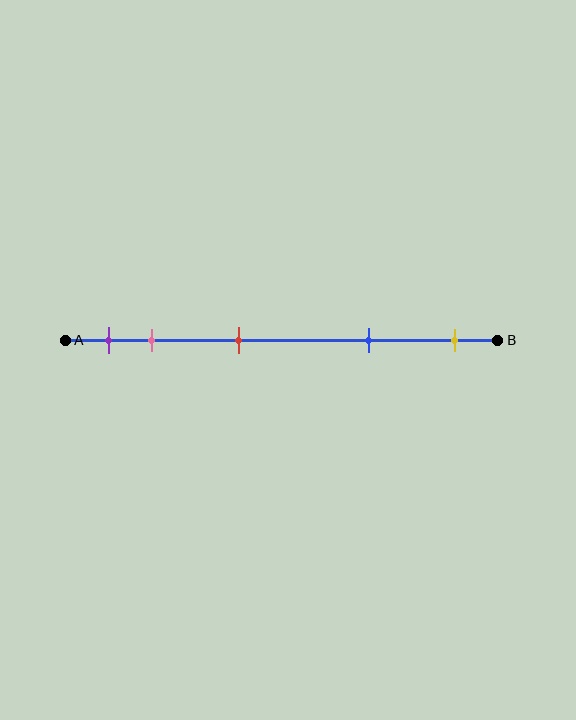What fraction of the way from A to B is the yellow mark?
The yellow mark is approximately 90% (0.9) of the way from A to B.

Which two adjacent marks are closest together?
The purple and pink marks are the closest adjacent pair.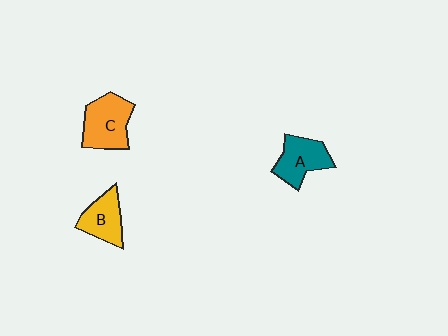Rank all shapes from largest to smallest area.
From largest to smallest: C (orange), A (teal), B (yellow).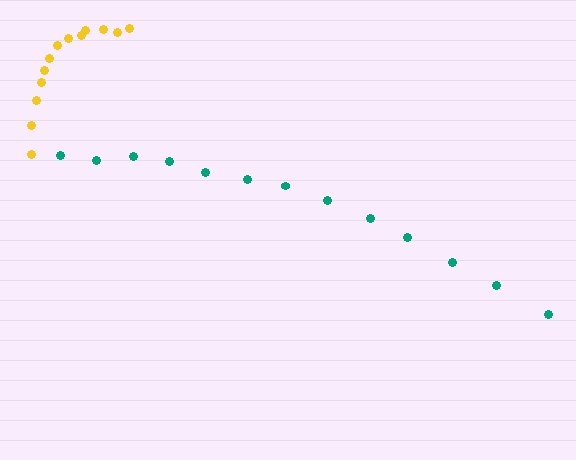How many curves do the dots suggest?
There are 2 distinct paths.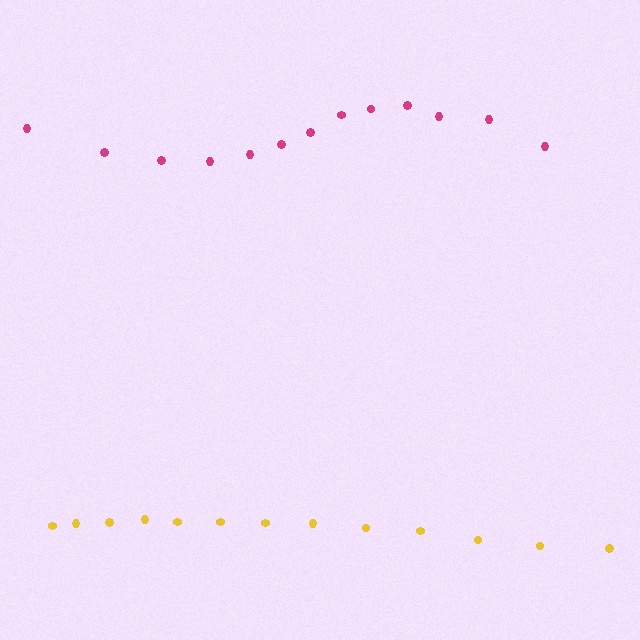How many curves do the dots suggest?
There are 2 distinct paths.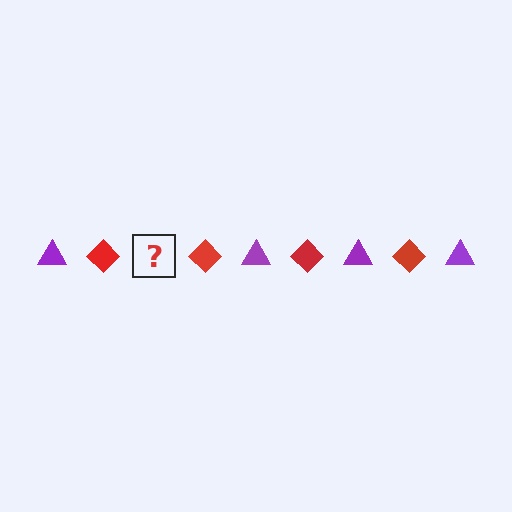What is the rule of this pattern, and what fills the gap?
The rule is that the pattern alternates between purple triangle and red diamond. The gap should be filled with a purple triangle.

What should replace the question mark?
The question mark should be replaced with a purple triangle.